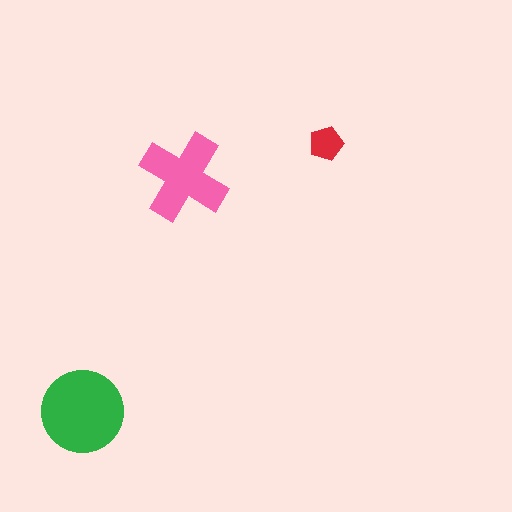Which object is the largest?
The green circle.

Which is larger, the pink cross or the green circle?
The green circle.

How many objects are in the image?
There are 3 objects in the image.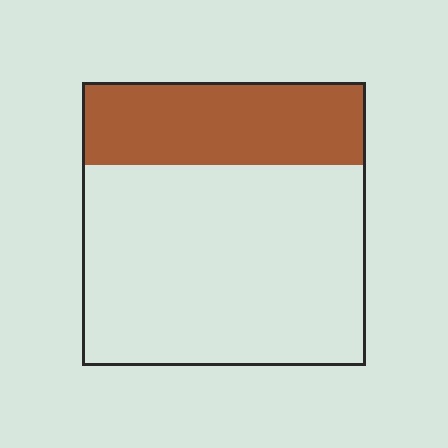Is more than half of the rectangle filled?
No.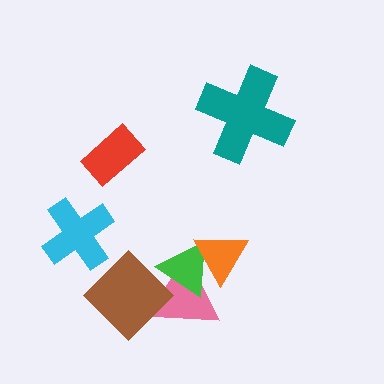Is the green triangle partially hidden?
Yes, it is partially covered by another shape.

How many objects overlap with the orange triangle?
2 objects overlap with the orange triangle.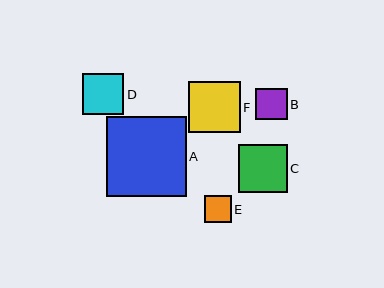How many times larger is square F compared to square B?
Square F is approximately 1.6 times the size of square B.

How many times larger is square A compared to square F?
Square A is approximately 1.5 times the size of square F.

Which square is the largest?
Square A is the largest with a size of approximately 80 pixels.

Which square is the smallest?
Square E is the smallest with a size of approximately 26 pixels.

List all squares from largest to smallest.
From largest to smallest: A, F, C, D, B, E.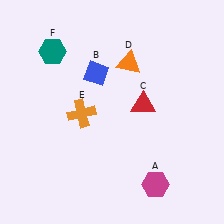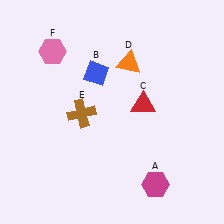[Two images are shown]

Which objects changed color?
E changed from orange to brown. F changed from teal to pink.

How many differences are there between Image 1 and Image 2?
There are 2 differences between the two images.